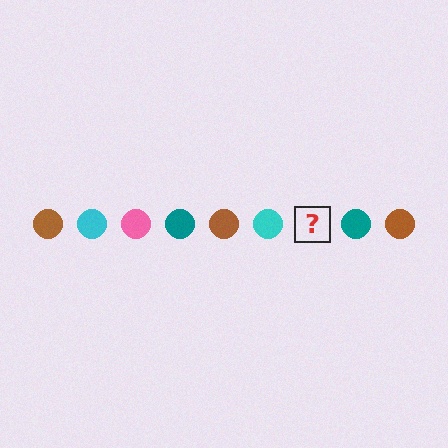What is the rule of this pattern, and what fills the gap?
The rule is that the pattern cycles through brown, cyan, pink, teal circles. The gap should be filled with a pink circle.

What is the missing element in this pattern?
The missing element is a pink circle.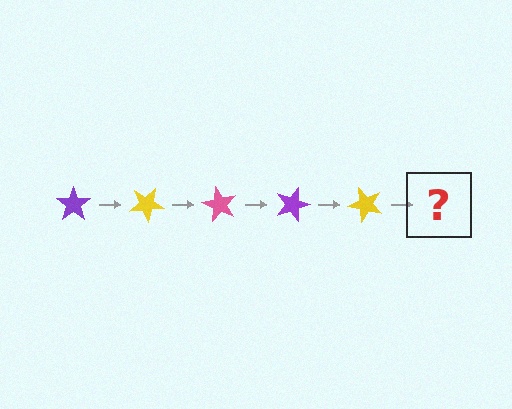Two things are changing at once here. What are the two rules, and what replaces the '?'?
The two rules are that it rotates 30 degrees each step and the color cycles through purple, yellow, and pink. The '?' should be a pink star, rotated 150 degrees from the start.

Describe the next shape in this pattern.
It should be a pink star, rotated 150 degrees from the start.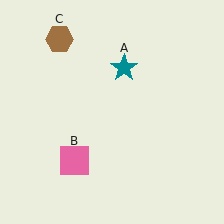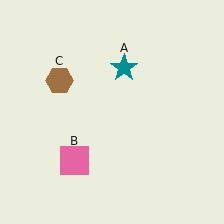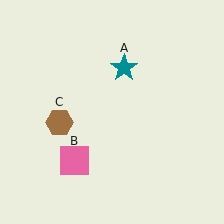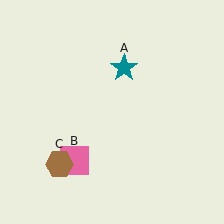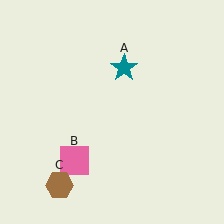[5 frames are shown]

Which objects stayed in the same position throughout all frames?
Teal star (object A) and pink square (object B) remained stationary.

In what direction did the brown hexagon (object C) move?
The brown hexagon (object C) moved down.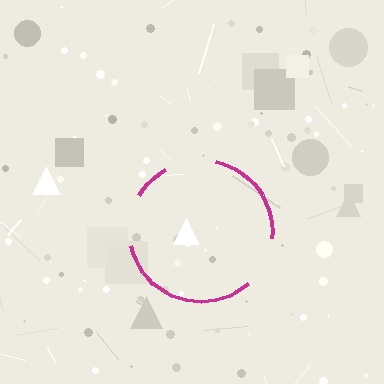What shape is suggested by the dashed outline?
The dashed outline suggests a circle.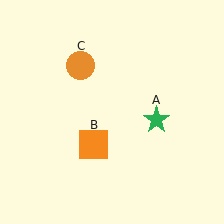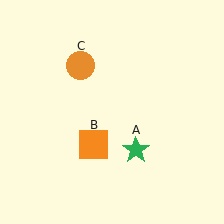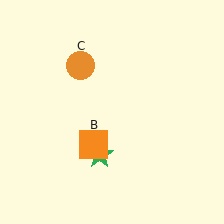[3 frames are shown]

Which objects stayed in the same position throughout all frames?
Orange square (object B) and orange circle (object C) remained stationary.